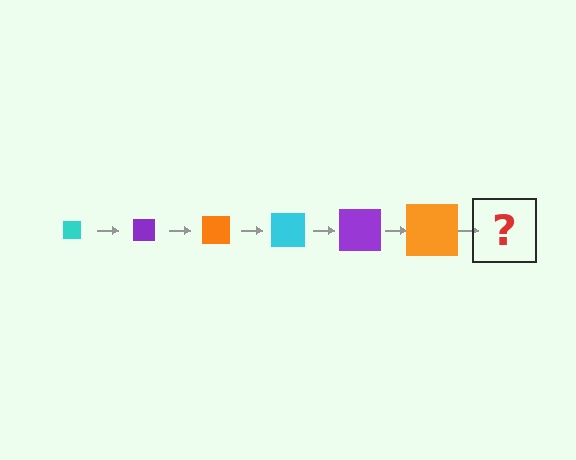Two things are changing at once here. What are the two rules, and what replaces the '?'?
The two rules are that the square grows larger each step and the color cycles through cyan, purple, and orange. The '?' should be a cyan square, larger than the previous one.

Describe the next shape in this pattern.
It should be a cyan square, larger than the previous one.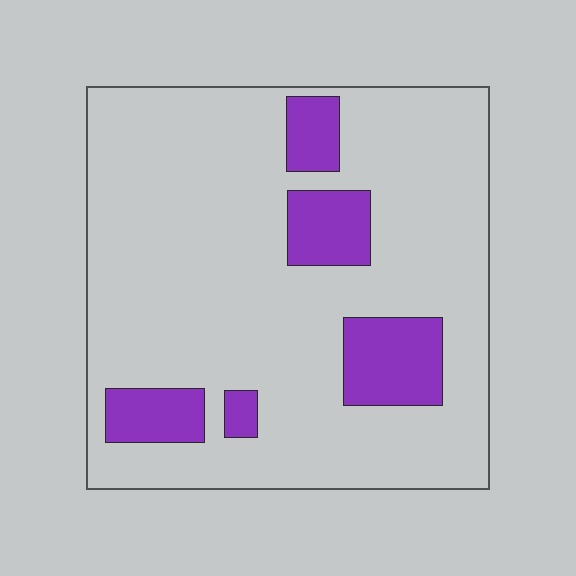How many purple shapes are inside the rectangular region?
5.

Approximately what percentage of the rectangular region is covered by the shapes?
Approximately 15%.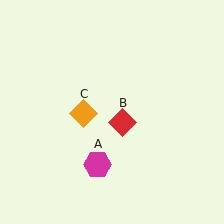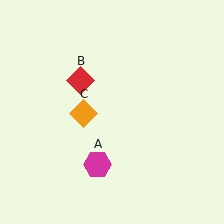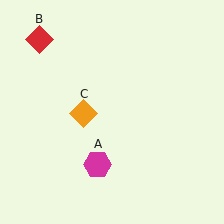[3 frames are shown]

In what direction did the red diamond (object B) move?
The red diamond (object B) moved up and to the left.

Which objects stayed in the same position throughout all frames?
Magenta hexagon (object A) and orange diamond (object C) remained stationary.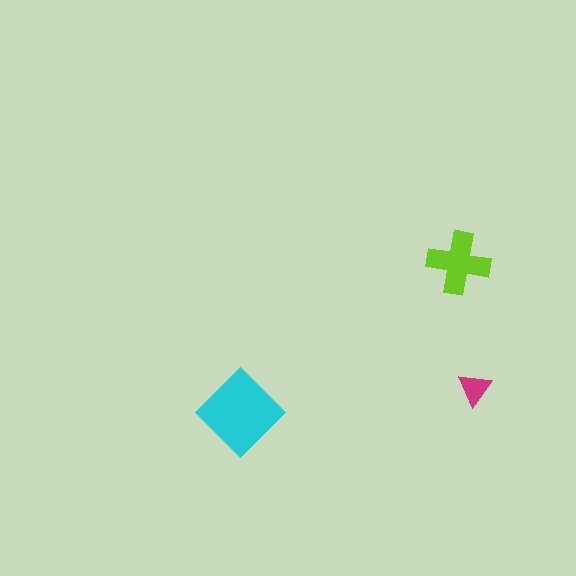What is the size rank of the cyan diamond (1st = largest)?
1st.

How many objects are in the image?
There are 3 objects in the image.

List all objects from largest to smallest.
The cyan diamond, the lime cross, the magenta triangle.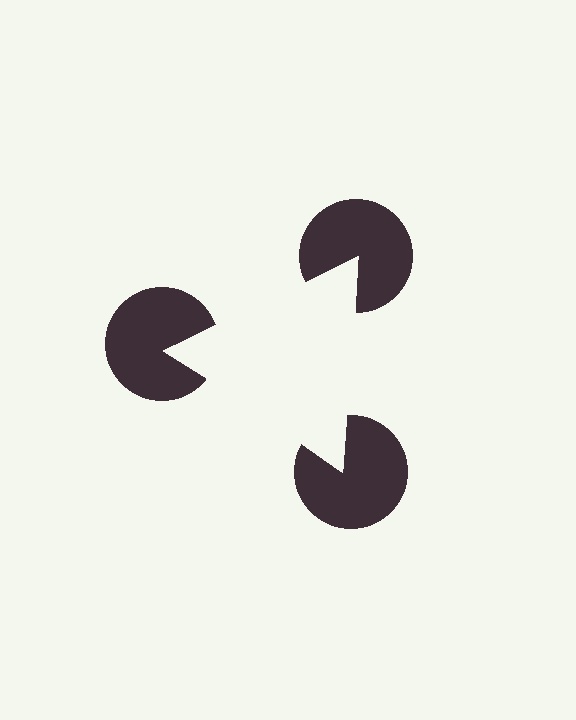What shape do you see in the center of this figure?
An illusory triangle — its edges are inferred from the aligned wedge cuts in the pac-man discs, not physically drawn.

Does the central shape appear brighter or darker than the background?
It typically appears slightly brighter than the background, even though no actual brightness change is drawn.